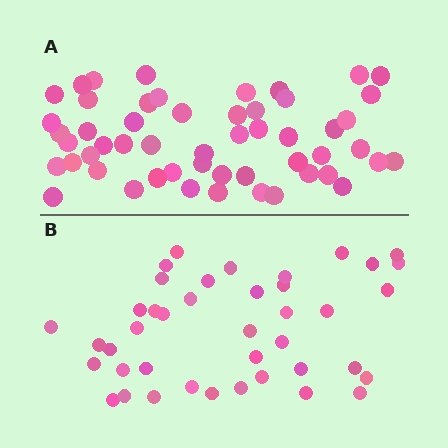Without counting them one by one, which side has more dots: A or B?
Region A (the top region) has more dots.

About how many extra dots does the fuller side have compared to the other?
Region A has roughly 12 or so more dots than region B.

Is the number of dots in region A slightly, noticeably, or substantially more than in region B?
Region A has noticeably more, but not dramatically so. The ratio is roughly 1.3 to 1.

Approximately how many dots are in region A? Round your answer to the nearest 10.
About 50 dots. (The exact count is 53, which rounds to 50.)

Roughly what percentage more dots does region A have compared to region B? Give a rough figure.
About 30% more.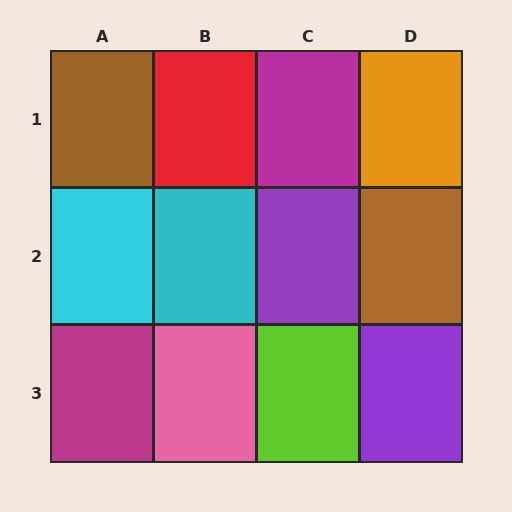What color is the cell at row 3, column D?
Purple.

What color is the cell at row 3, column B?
Pink.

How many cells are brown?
2 cells are brown.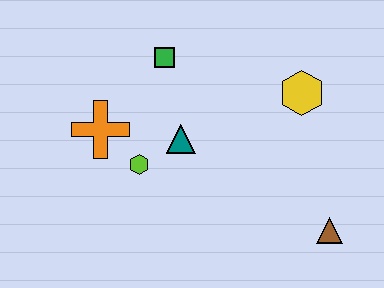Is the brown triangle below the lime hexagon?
Yes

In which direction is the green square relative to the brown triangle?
The green square is above the brown triangle.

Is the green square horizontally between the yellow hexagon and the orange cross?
Yes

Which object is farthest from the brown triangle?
The orange cross is farthest from the brown triangle.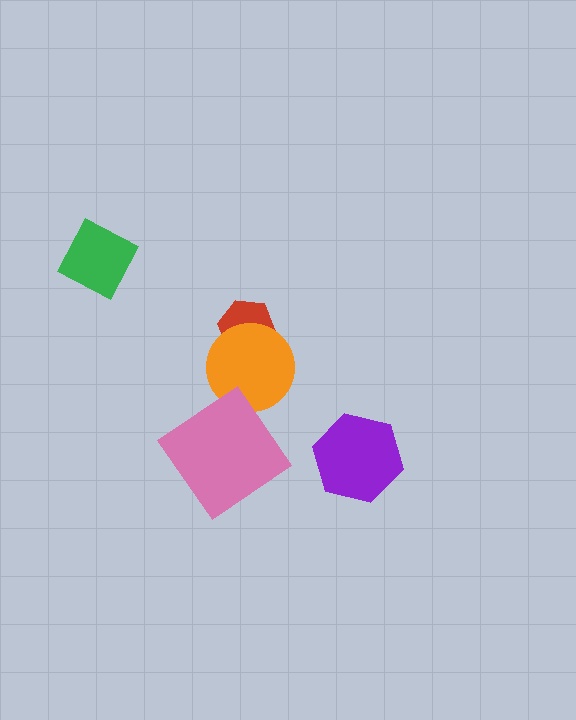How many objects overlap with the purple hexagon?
0 objects overlap with the purple hexagon.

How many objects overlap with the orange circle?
1 object overlaps with the orange circle.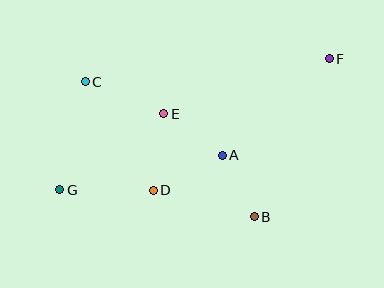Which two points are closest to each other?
Points A and B are closest to each other.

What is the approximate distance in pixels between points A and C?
The distance between A and C is approximately 156 pixels.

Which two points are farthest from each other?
Points F and G are farthest from each other.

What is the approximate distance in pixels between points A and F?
The distance between A and F is approximately 144 pixels.